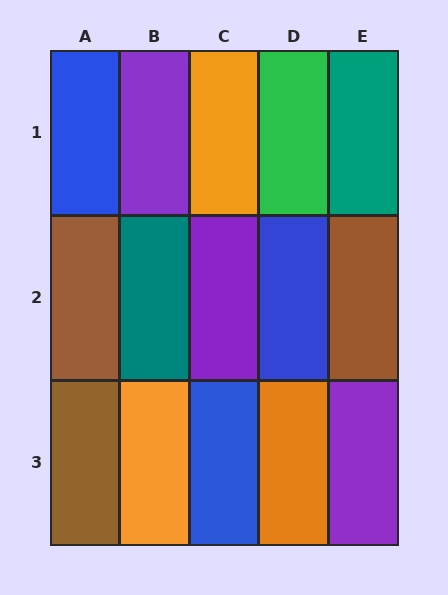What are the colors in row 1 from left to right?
Blue, purple, orange, green, teal.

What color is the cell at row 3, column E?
Purple.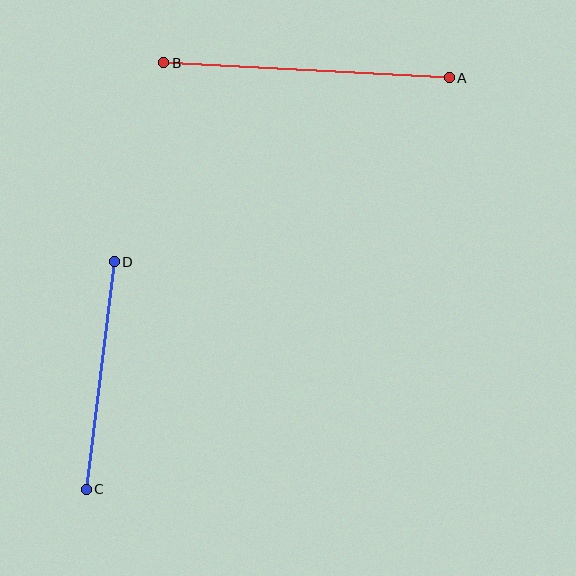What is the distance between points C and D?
The distance is approximately 229 pixels.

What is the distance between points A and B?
The distance is approximately 286 pixels.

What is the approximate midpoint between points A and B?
The midpoint is at approximately (306, 70) pixels.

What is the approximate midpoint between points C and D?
The midpoint is at approximately (100, 376) pixels.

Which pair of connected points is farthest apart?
Points A and B are farthest apart.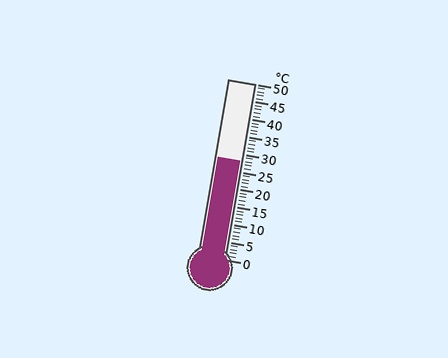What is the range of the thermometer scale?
The thermometer scale ranges from 0°C to 50°C.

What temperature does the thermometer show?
The thermometer shows approximately 28°C.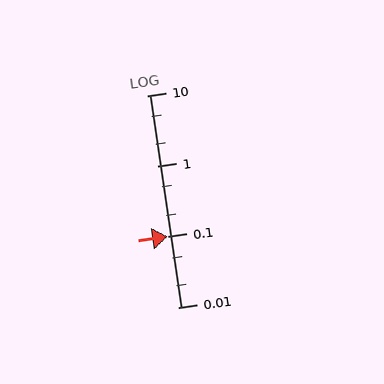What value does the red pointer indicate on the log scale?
The pointer indicates approximately 0.1.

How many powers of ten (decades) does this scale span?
The scale spans 3 decades, from 0.01 to 10.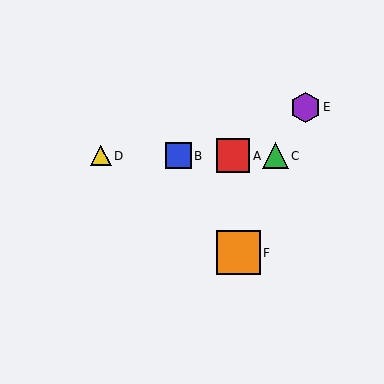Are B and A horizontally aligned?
Yes, both are at y≈156.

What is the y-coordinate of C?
Object C is at y≈156.